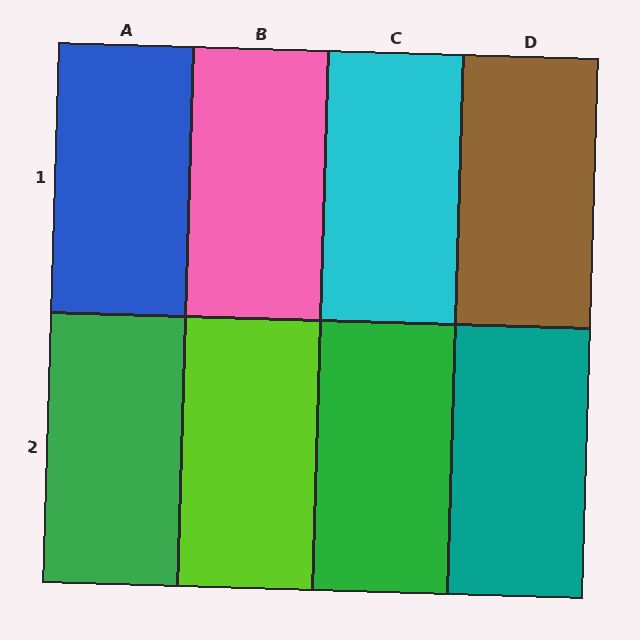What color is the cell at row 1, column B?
Pink.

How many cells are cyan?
1 cell is cyan.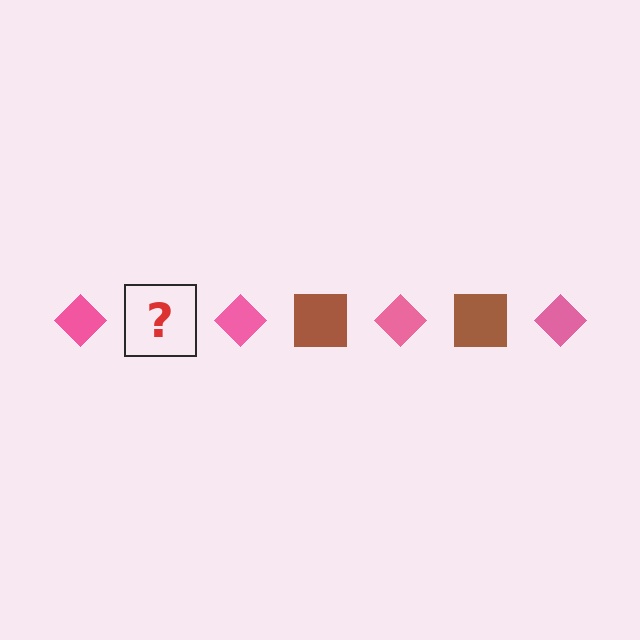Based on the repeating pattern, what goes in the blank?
The blank should be a brown square.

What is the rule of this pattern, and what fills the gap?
The rule is that the pattern alternates between pink diamond and brown square. The gap should be filled with a brown square.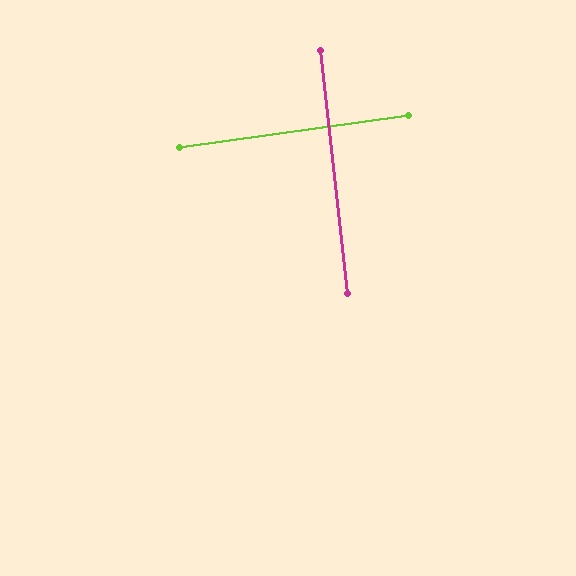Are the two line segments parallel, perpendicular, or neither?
Perpendicular — they meet at approximately 88°.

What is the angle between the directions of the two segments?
Approximately 88 degrees.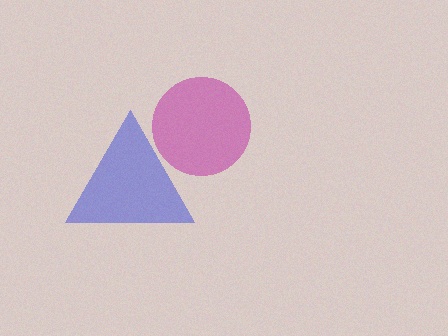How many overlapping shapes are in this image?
There are 2 overlapping shapes in the image.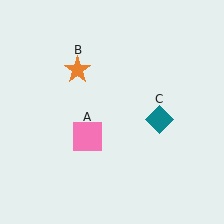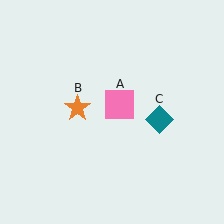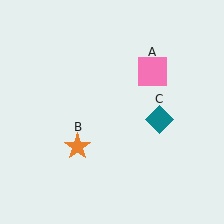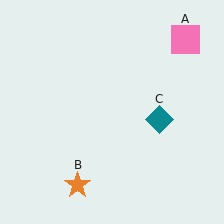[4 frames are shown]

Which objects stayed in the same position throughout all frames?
Teal diamond (object C) remained stationary.